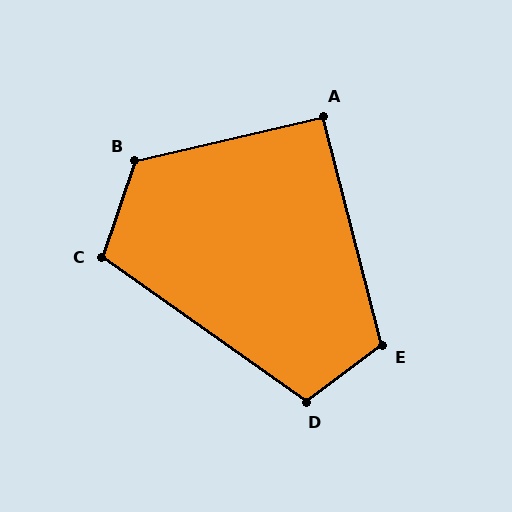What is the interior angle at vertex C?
Approximately 106 degrees (obtuse).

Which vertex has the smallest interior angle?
A, at approximately 91 degrees.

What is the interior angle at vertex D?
Approximately 108 degrees (obtuse).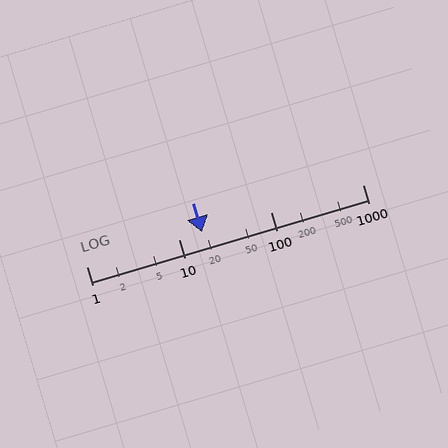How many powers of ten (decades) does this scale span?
The scale spans 3 decades, from 1 to 1000.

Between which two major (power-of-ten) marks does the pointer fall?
The pointer is between 10 and 100.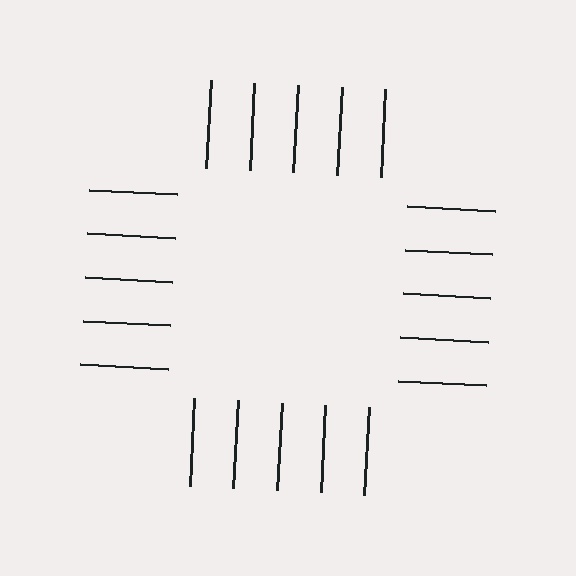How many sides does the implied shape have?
4 sides — the line-ends trace a square.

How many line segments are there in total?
20 — 5 along each of the 4 edges.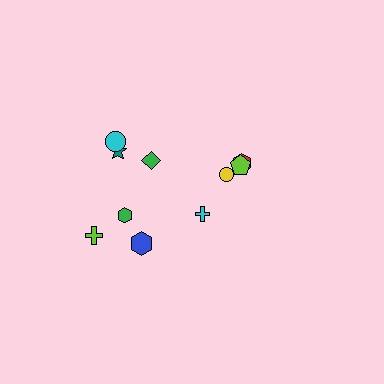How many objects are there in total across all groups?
There are 10 objects.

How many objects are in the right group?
There are 4 objects.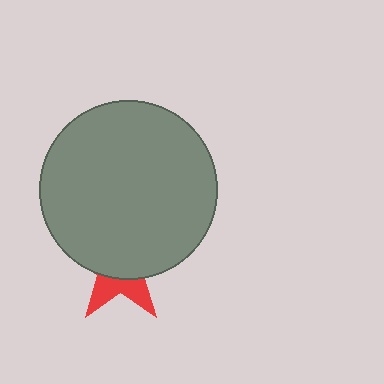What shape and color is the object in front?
The object in front is a gray circle.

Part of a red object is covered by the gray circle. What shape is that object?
It is a star.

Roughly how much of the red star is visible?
A small part of it is visible (roughly 34%).